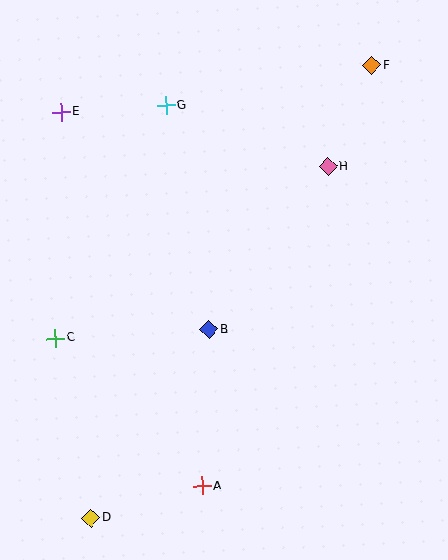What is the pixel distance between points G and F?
The distance between G and F is 210 pixels.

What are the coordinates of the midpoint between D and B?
The midpoint between D and B is at (150, 424).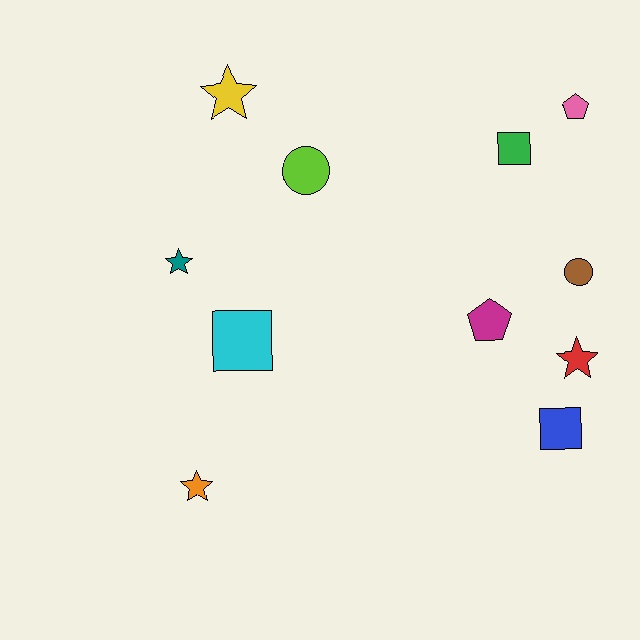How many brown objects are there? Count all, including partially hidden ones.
There is 1 brown object.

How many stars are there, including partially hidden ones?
There are 4 stars.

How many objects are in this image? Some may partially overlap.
There are 11 objects.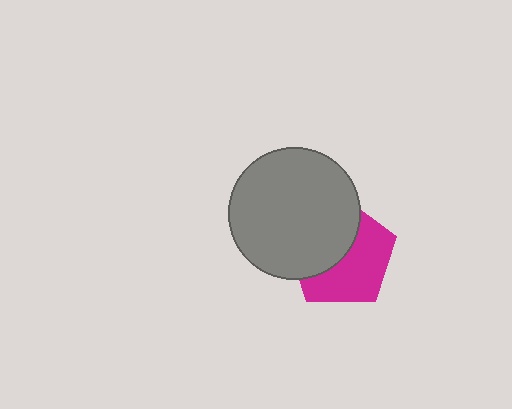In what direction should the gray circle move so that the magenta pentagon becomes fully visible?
The gray circle should move toward the upper-left. That is the shortest direction to clear the overlap and leave the magenta pentagon fully visible.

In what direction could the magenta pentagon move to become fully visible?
The magenta pentagon could move toward the lower-right. That would shift it out from behind the gray circle entirely.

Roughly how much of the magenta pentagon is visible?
About half of it is visible (roughly 53%).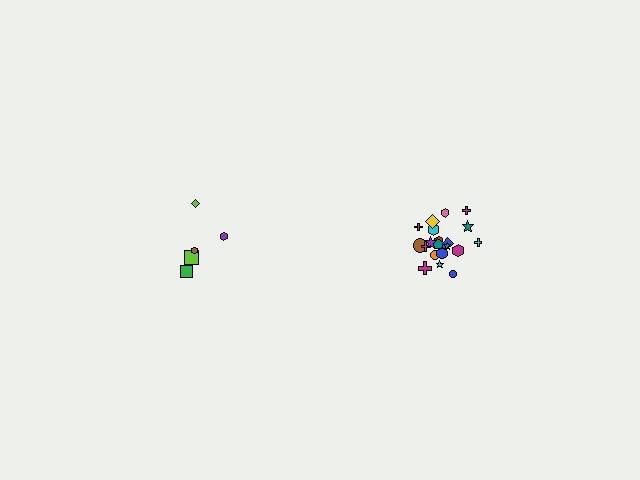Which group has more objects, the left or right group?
The right group.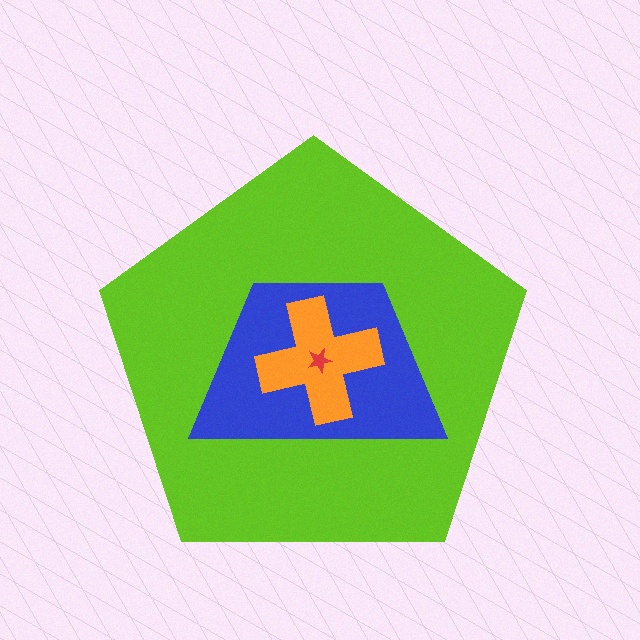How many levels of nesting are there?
4.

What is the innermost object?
The red star.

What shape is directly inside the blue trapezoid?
The orange cross.